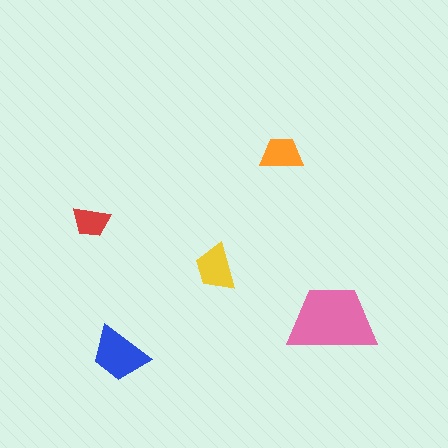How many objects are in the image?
There are 5 objects in the image.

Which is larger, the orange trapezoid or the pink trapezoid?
The pink one.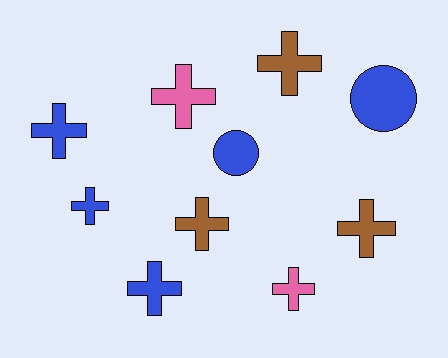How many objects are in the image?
There are 10 objects.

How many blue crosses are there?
There are 3 blue crosses.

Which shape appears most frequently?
Cross, with 8 objects.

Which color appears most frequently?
Blue, with 5 objects.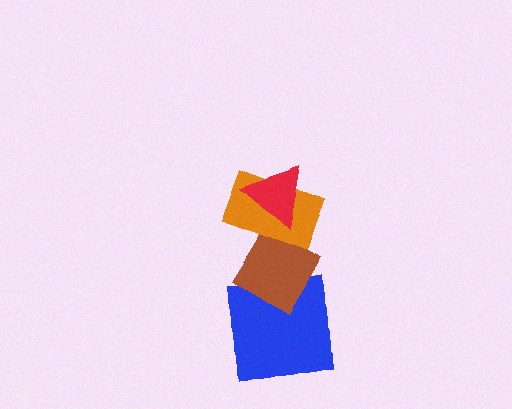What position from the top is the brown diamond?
The brown diamond is 3rd from the top.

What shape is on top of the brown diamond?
The orange rectangle is on top of the brown diamond.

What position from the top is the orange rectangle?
The orange rectangle is 2nd from the top.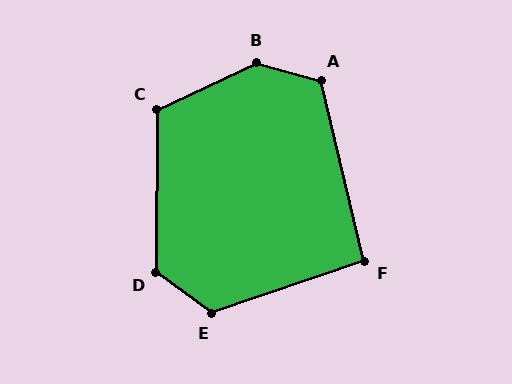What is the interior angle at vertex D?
Approximately 125 degrees (obtuse).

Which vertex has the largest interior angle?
B, at approximately 140 degrees.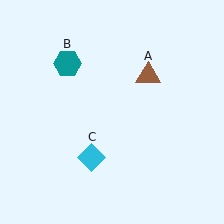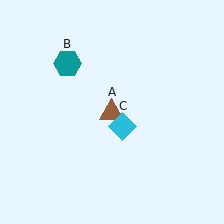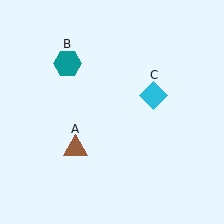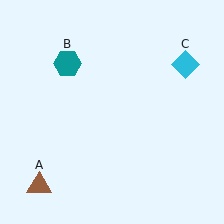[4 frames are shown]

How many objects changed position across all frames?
2 objects changed position: brown triangle (object A), cyan diamond (object C).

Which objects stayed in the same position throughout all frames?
Teal hexagon (object B) remained stationary.